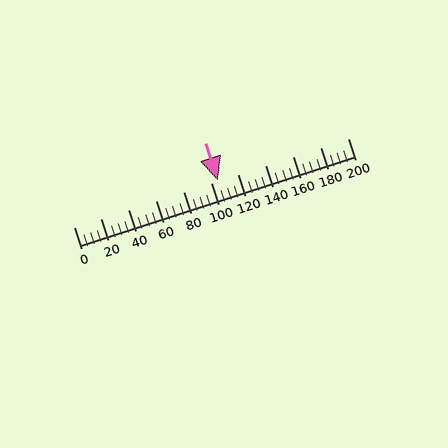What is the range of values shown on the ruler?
The ruler shows values from 0 to 200.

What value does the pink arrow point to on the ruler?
The pink arrow points to approximately 105.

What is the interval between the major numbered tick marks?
The major tick marks are spaced 20 units apart.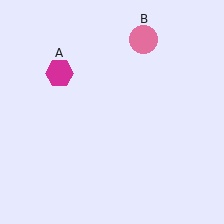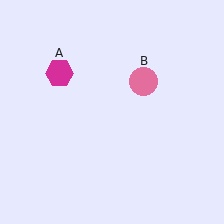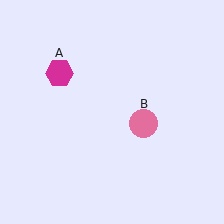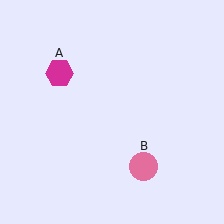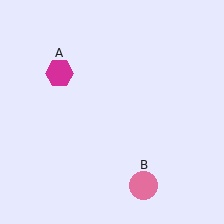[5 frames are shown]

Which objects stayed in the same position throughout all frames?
Magenta hexagon (object A) remained stationary.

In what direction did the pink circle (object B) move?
The pink circle (object B) moved down.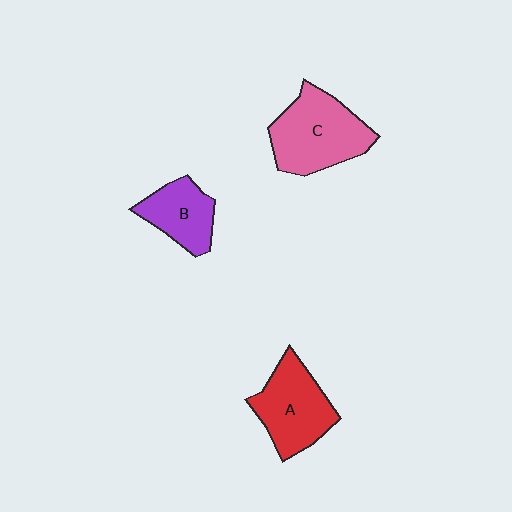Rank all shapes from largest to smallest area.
From largest to smallest: C (pink), A (red), B (purple).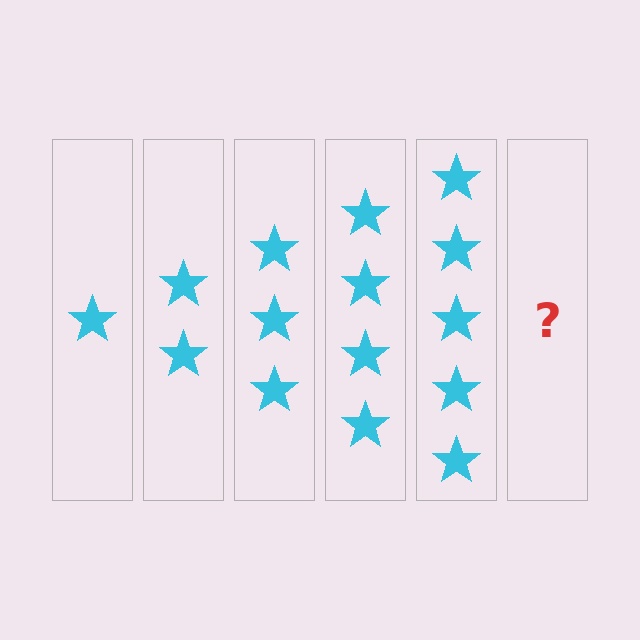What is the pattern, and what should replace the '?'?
The pattern is that each step adds one more star. The '?' should be 6 stars.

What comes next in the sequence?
The next element should be 6 stars.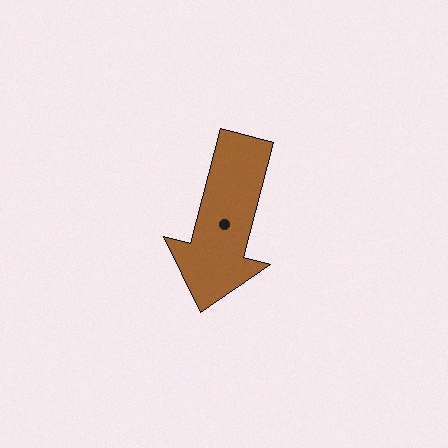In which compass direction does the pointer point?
South.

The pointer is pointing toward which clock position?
Roughly 6 o'clock.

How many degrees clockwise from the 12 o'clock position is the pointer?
Approximately 195 degrees.